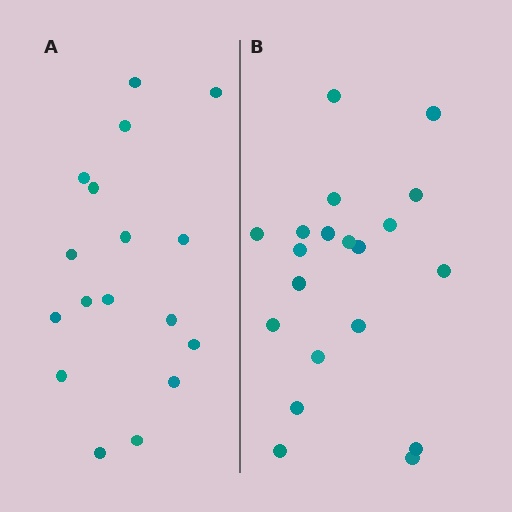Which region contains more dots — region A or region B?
Region B (the right region) has more dots.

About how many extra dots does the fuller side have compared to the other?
Region B has just a few more — roughly 2 or 3 more dots than region A.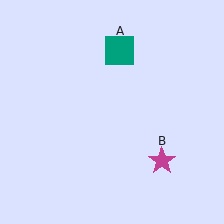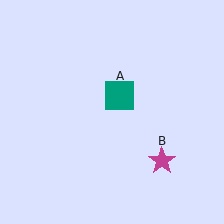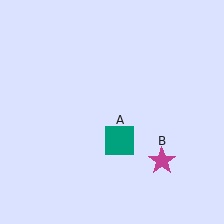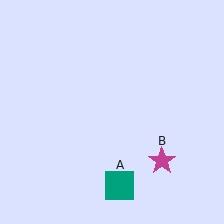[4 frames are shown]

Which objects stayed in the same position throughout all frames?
Magenta star (object B) remained stationary.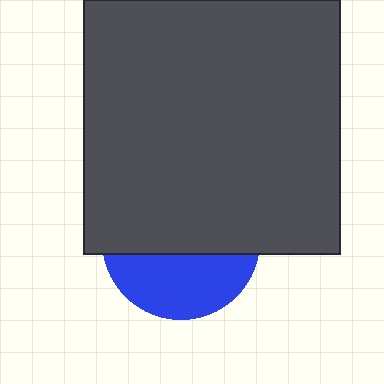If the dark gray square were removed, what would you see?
You would see the complete blue circle.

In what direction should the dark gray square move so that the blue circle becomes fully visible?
The dark gray square should move up. That is the shortest direction to clear the overlap and leave the blue circle fully visible.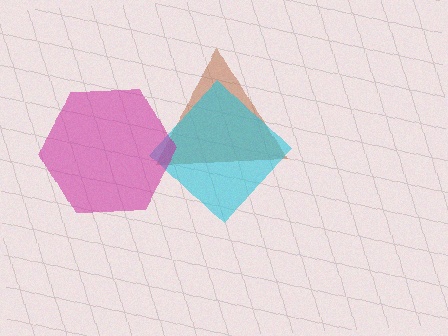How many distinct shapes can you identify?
There are 3 distinct shapes: a brown triangle, a cyan diamond, a magenta hexagon.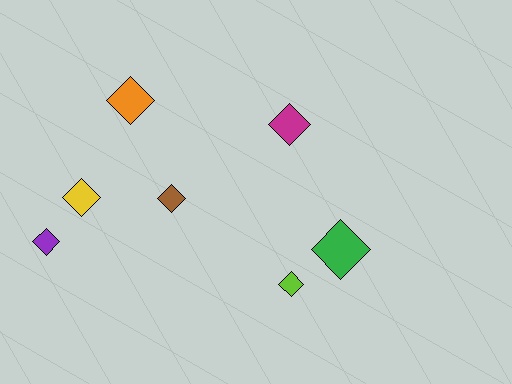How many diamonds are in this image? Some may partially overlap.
There are 7 diamonds.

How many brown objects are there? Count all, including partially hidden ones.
There is 1 brown object.